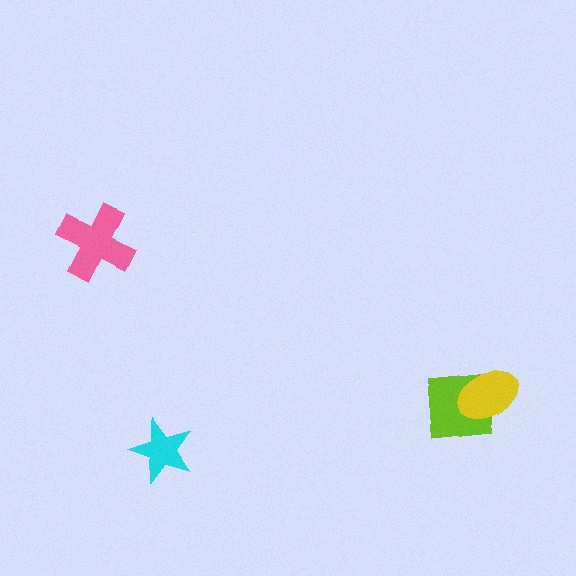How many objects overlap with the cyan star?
0 objects overlap with the cyan star.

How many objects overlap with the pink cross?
0 objects overlap with the pink cross.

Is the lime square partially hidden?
Yes, it is partially covered by another shape.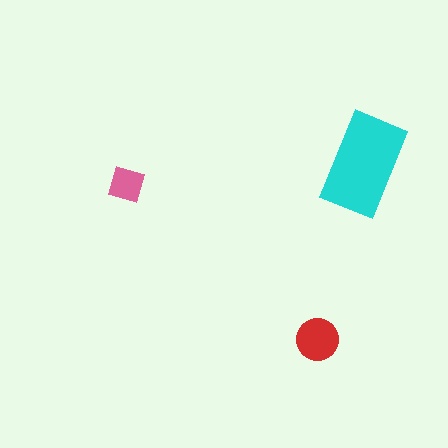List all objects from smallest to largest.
The pink square, the red circle, the cyan rectangle.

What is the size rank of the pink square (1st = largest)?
3rd.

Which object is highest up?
The cyan rectangle is topmost.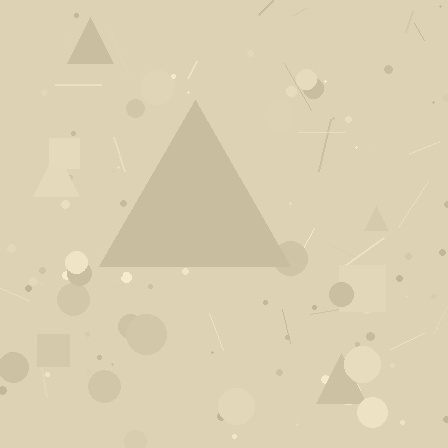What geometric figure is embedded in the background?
A triangle is embedded in the background.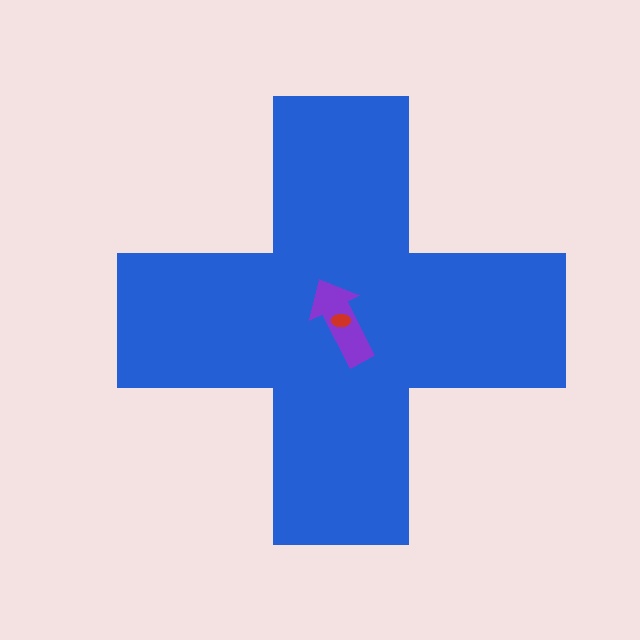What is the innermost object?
The red ellipse.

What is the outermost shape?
The blue cross.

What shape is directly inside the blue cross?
The purple arrow.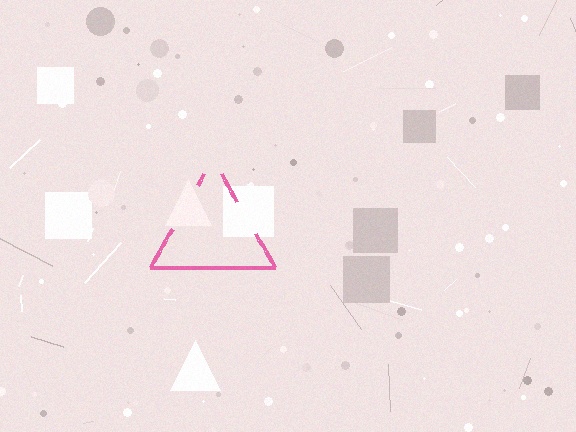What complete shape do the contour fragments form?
The contour fragments form a triangle.